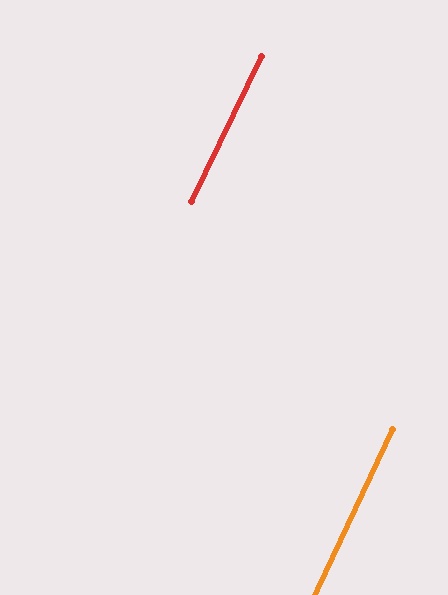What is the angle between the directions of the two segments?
Approximately 1 degree.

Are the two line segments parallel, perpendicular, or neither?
Parallel — their directions differ by only 0.5°.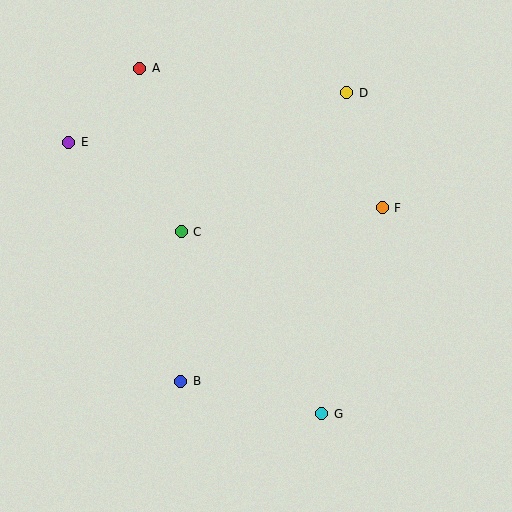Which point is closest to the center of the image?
Point C at (181, 232) is closest to the center.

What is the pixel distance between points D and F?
The distance between D and F is 120 pixels.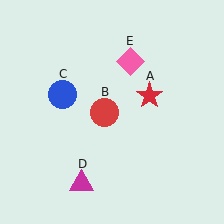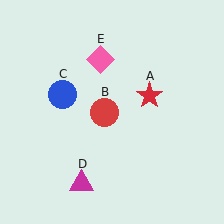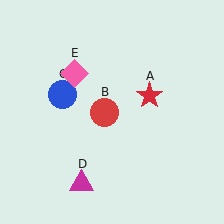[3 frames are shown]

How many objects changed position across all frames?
1 object changed position: pink diamond (object E).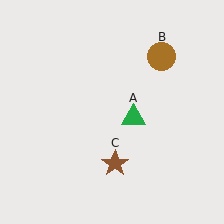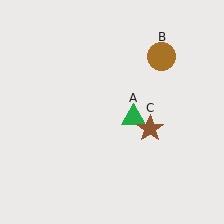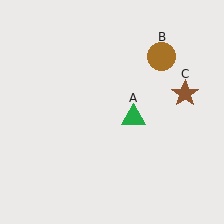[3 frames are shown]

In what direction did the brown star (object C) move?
The brown star (object C) moved up and to the right.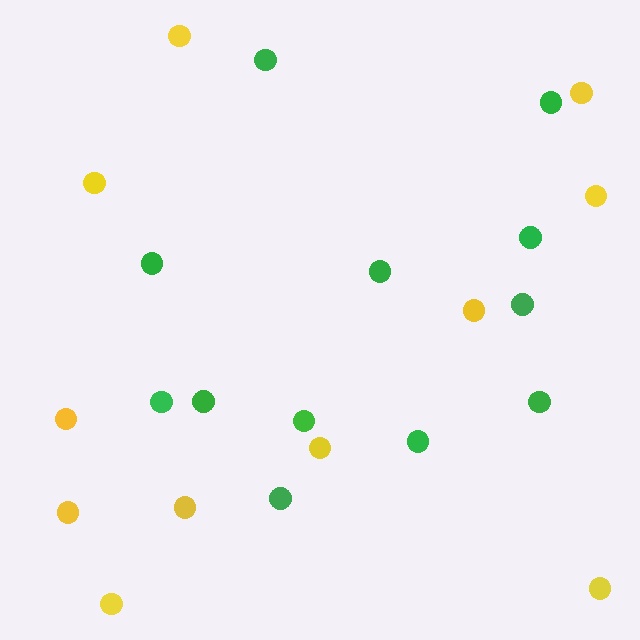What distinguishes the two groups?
There are 2 groups: one group of green circles (12) and one group of yellow circles (11).